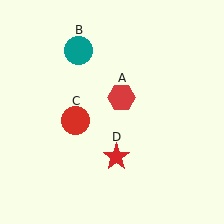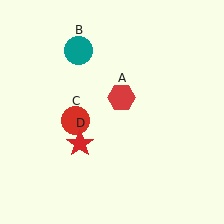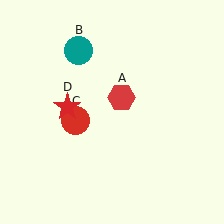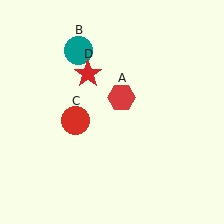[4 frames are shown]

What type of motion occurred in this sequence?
The red star (object D) rotated clockwise around the center of the scene.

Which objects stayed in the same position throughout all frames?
Red hexagon (object A) and teal circle (object B) and red circle (object C) remained stationary.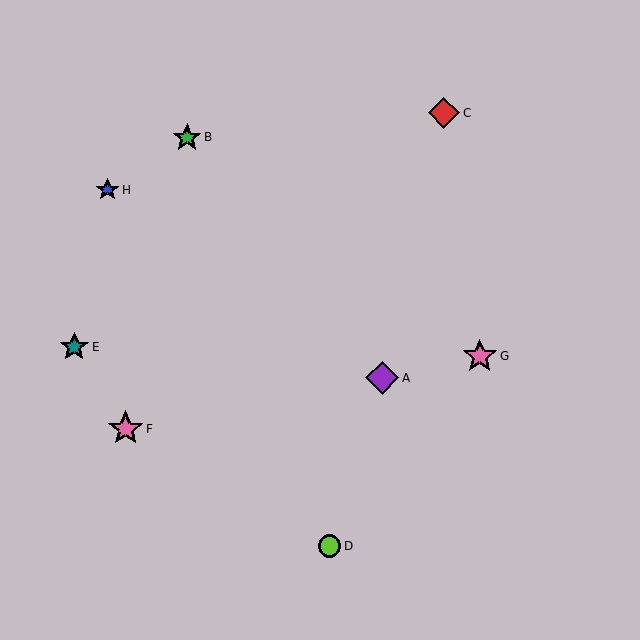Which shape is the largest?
The pink star (labeled F) is the largest.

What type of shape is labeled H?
Shape H is a blue star.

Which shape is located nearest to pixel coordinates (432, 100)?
The red diamond (labeled C) at (444, 113) is nearest to that location.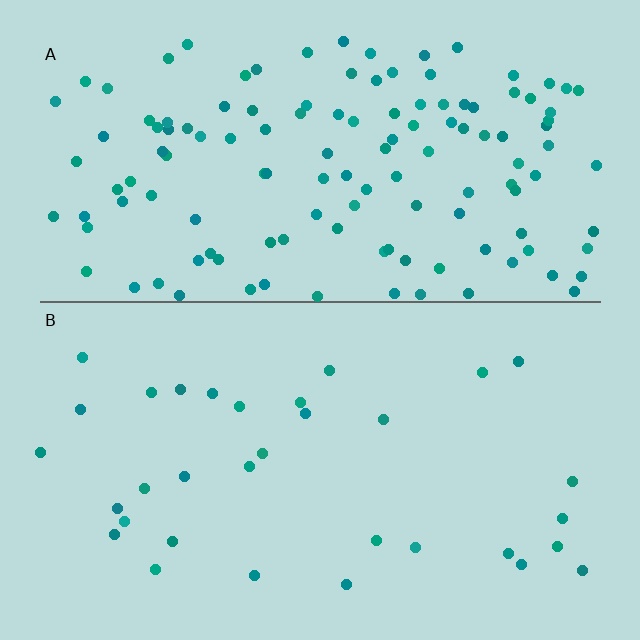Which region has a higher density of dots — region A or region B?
A (the top).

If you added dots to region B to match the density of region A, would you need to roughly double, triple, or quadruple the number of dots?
Approximately quadruple.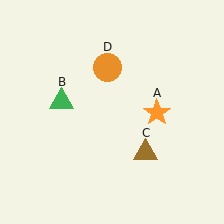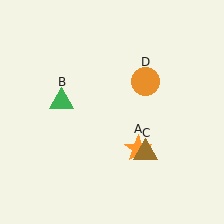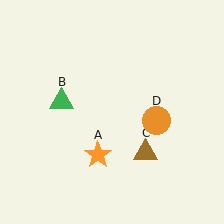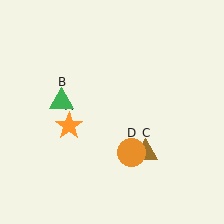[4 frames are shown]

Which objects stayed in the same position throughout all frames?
Green triangle (object B) and brown triangle (object C) remained stationary.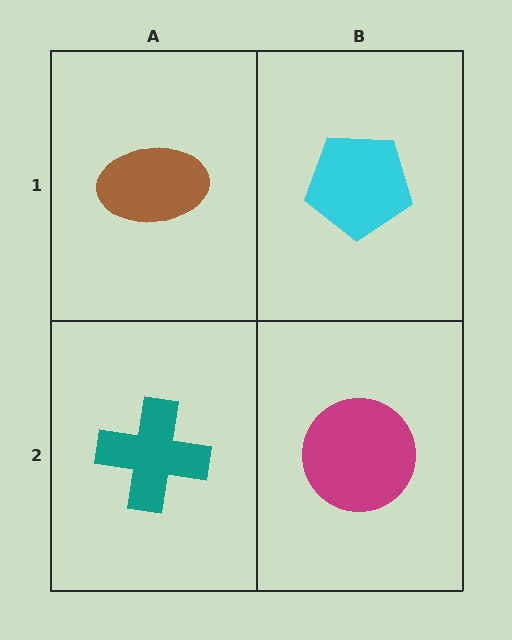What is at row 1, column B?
A cyan pentagon.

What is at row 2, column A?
A teal cross.